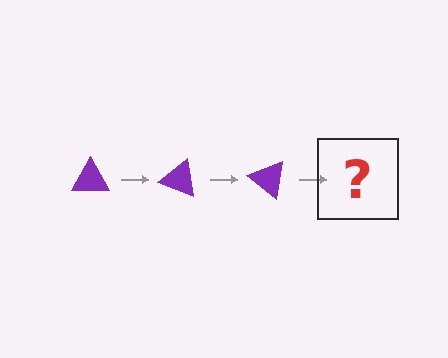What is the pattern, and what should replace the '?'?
The pattern is that the triangle rotates 20 degrees each step. The '?' should be a purple triangle rotated 60 degrees.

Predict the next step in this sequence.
The next step is a purple triangle rotated 60 degrees.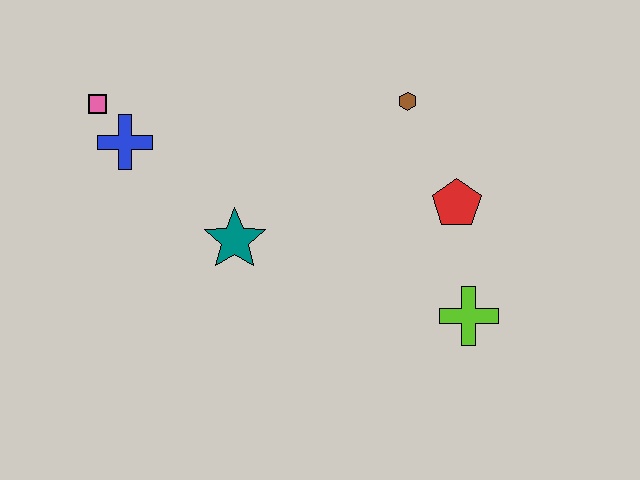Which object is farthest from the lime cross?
The pink square is farthest from the lime cross.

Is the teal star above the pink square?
No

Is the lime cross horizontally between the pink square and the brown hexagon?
No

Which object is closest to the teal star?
The blue cross is closest to the teal star.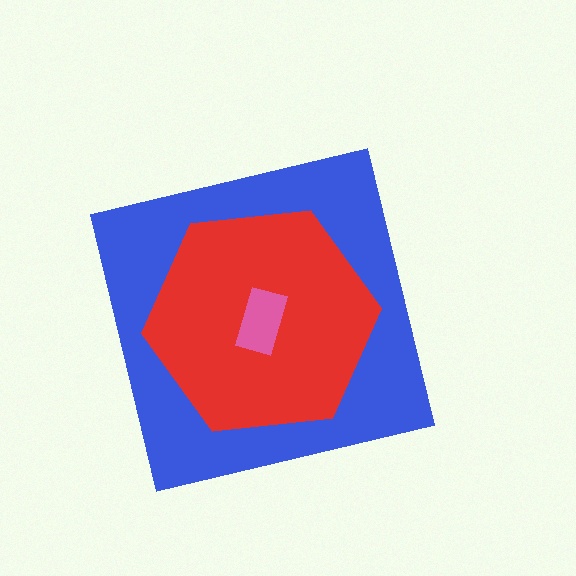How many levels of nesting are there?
3.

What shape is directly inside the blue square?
The red hexagon.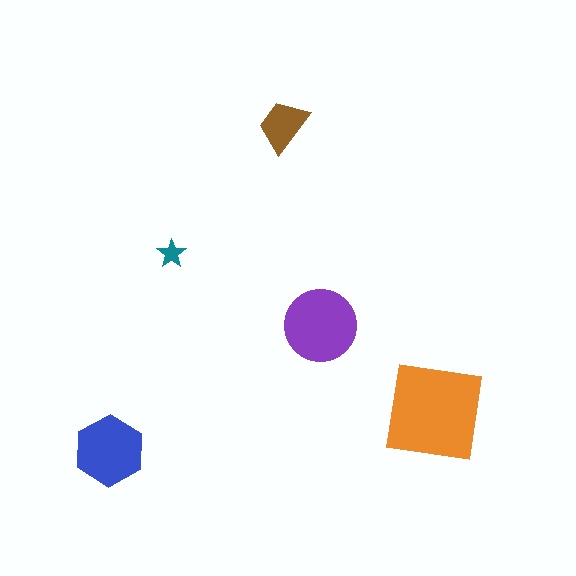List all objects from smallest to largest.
The teal star, the brown trapezoid, the blue hexagon, the purple circle, the orange square.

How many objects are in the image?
There are 5 objects in the image.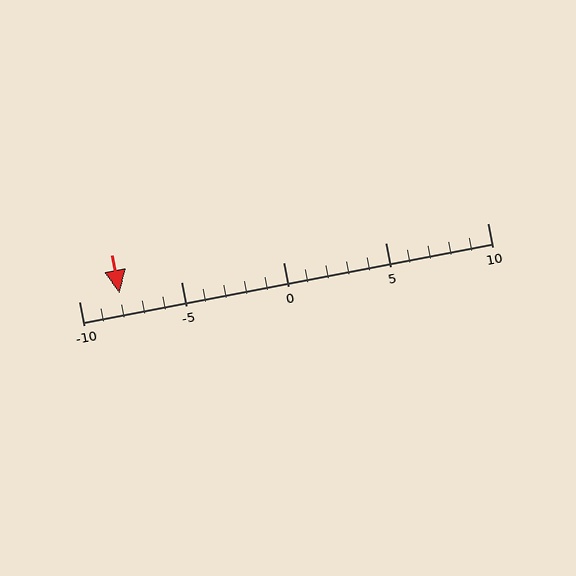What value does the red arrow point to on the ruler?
The red arrow points to approximately -8.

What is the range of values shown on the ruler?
The ruler shows values from -10 to 10.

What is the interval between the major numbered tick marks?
The major tick marks are spaced 5 units apart.